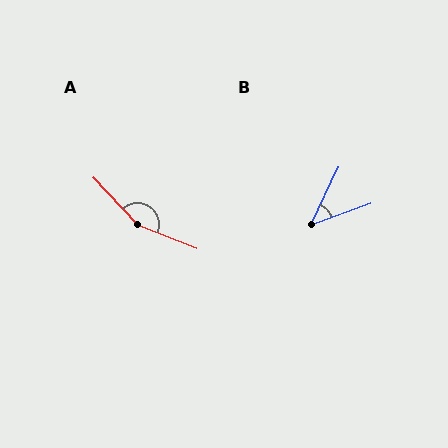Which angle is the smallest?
B, at approximately 44 degrees.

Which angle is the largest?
A, at approximately 154 degrees.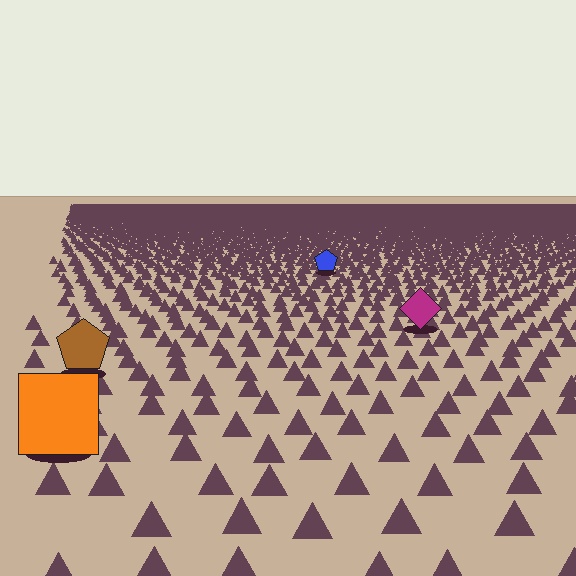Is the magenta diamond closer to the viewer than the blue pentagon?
Yes. The magenta diamond is closer — you can tell from the texture gradient: the ground texture is coarser near it.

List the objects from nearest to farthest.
From nearest to farthest: the orange square, the brown pentagon, the magenta diamond, the blue pentagon.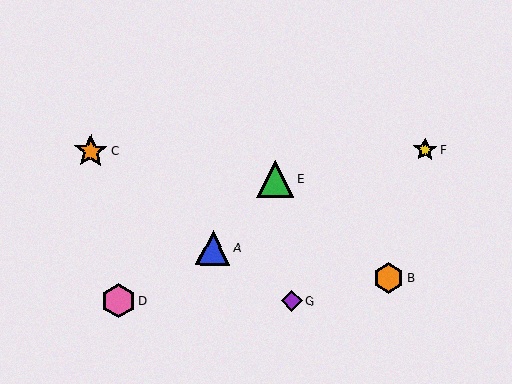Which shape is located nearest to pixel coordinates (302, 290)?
The purple diamond (labeled G) at (292, 301) is nearest to that location.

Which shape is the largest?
The green triangle (labeled E) is the largest.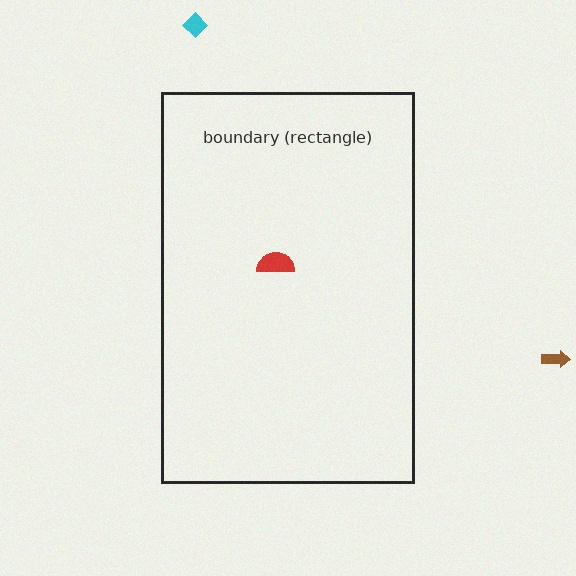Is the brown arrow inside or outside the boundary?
Outside.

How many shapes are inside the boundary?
1 inside, 2 outside.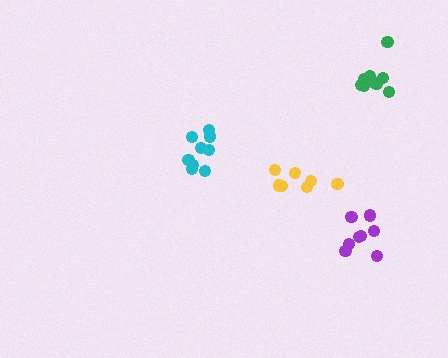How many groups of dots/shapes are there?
There are 4 groups.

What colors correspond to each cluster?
The clusters are colored: purple, green, yellow, cyan.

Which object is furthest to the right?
The green cluster is rightmost.